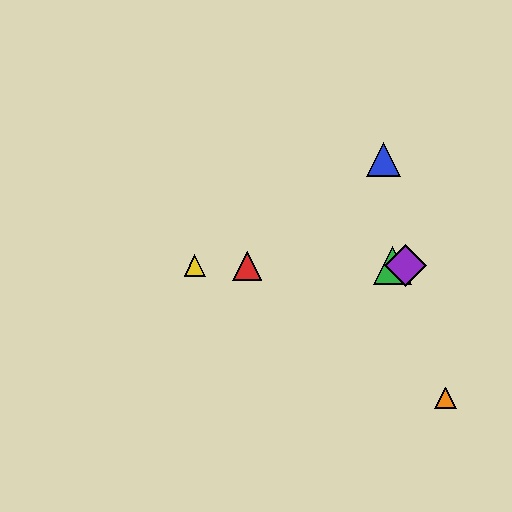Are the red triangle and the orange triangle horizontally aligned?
No, the red triangle is at y≈266 and the orange triangle is at y≈398.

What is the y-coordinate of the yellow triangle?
The yellow triangle is at y≈266.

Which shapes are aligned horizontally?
The red triangle, the green triangle, the yellow triangle, the purple diamond are aligned horizontally.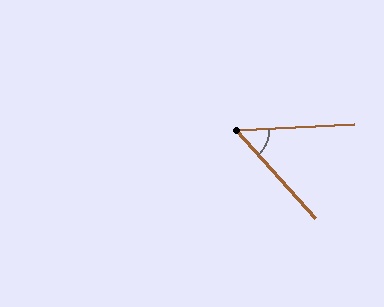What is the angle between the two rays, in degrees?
Approximately 51 degrees.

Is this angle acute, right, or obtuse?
It is acute.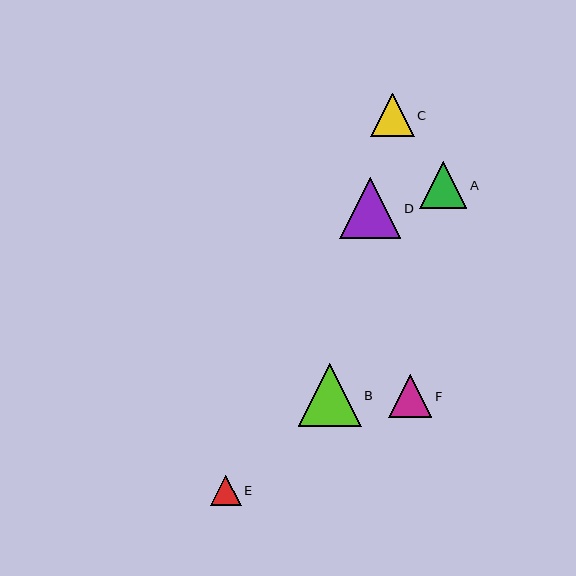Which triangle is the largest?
Triangle B is the largest with a size of approximately 63 pixels.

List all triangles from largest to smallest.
From largest to smallest: B, D, A, C, F, E.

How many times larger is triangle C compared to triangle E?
Triangle C is approximately 1.4 times the size of triangle E.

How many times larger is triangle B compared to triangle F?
Triangle B is approximately 1.5 times the size of triangle F.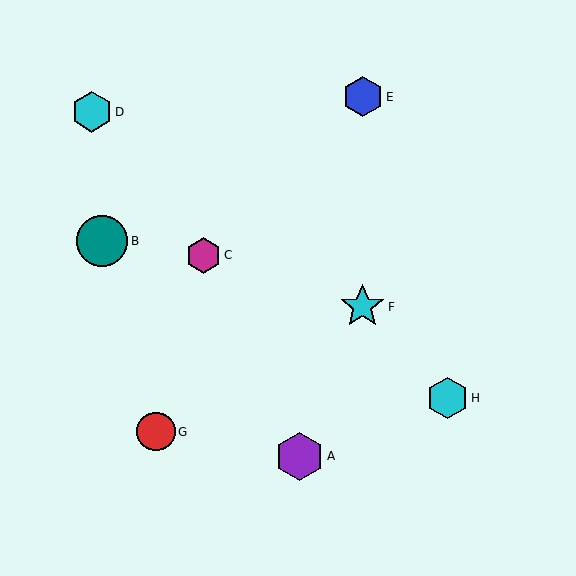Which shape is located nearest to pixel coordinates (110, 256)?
The teal circle (labeled B) at (102, 241) is nearest to that location.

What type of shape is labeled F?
Shape F is a cyan star.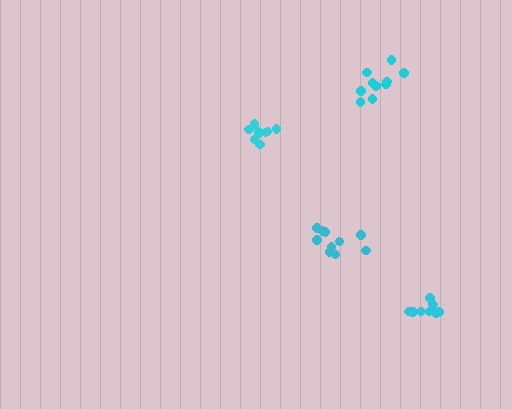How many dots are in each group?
Group 1: 10 dots, Group 2: 8 dots, Group 3: 9 dots, Group 4: 10 dots (37 total).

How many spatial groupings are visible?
There are 4 spatial groupings.